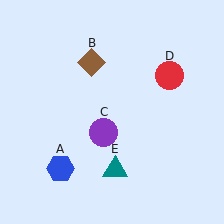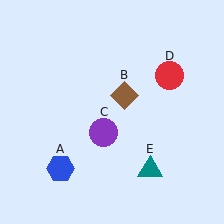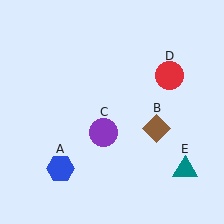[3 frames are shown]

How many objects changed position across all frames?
2 objects changed position: brown diamond (object B), teal triangle (object E).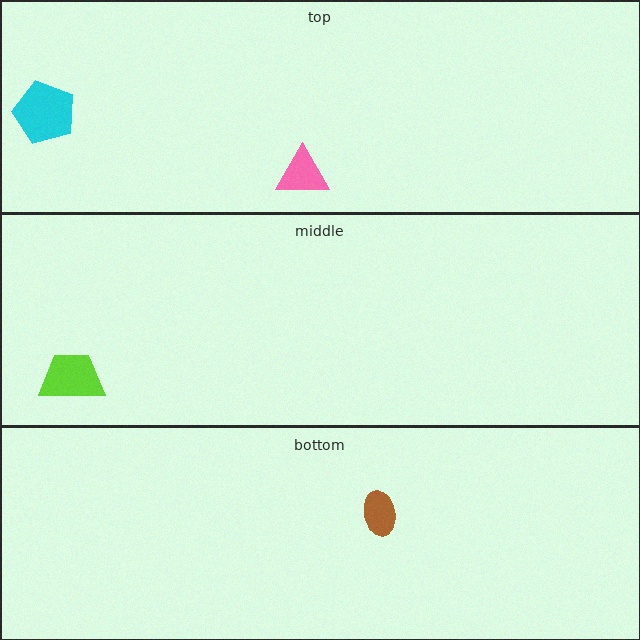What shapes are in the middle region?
The lime trapezoid.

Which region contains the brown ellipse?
The bottom region.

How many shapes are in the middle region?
1.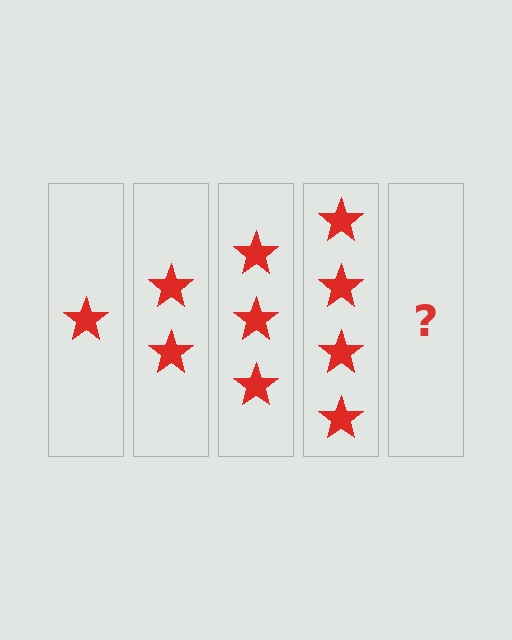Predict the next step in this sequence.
The next step is 5 stars.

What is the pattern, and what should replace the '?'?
The pattern is that each step adds one more star. The '?' should be 5 stars.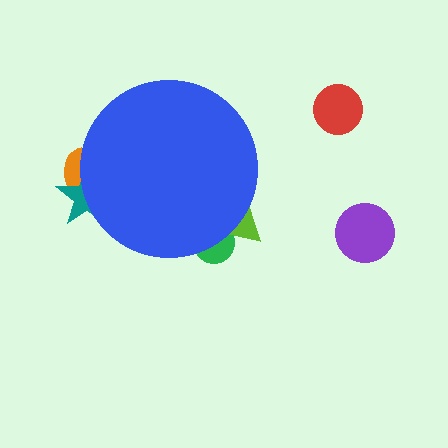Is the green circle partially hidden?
Yes, the green circle is partially hidden behind the blue circle.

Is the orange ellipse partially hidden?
Yes, the orange ellipse is partially hidden behind the blue circle.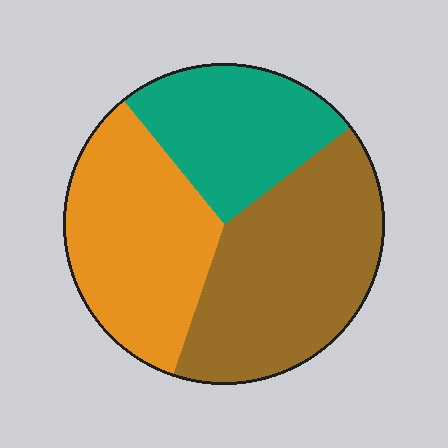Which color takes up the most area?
Brown, at roughly 40%.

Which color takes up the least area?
Teal, at roughly 25%.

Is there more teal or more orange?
Orange.